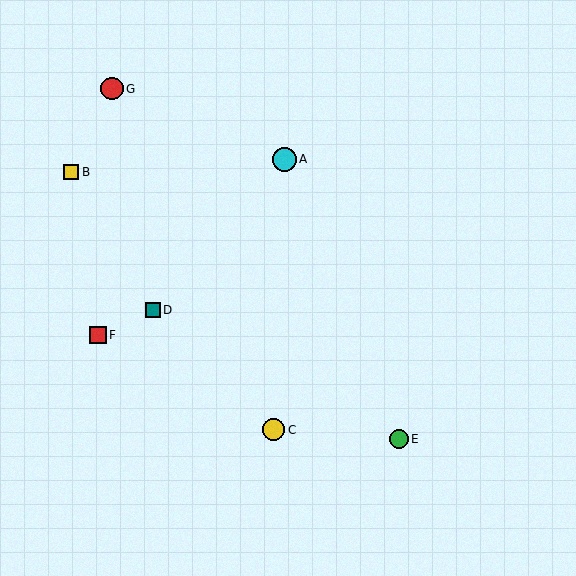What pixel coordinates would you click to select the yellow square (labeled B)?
Click at (71, 172) to select the yellow square B.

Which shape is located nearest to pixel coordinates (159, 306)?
The teal square (labeled D) at (153, 310) is nearest to that location.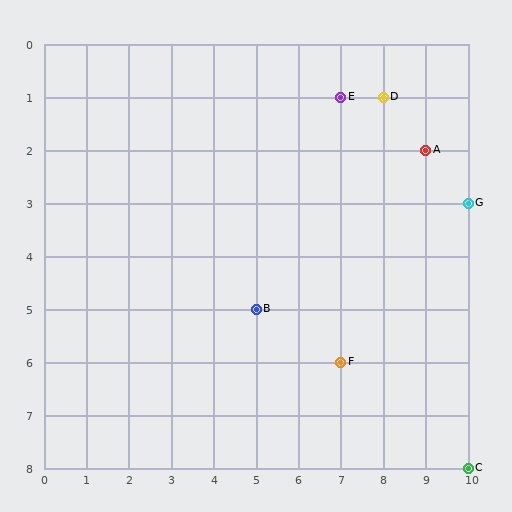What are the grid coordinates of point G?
Point G is at grid coordinates (10, 3).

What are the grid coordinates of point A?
Point A is at grid coordinates (9, 2).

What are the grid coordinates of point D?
Point D is at grid coordinates (8, 1).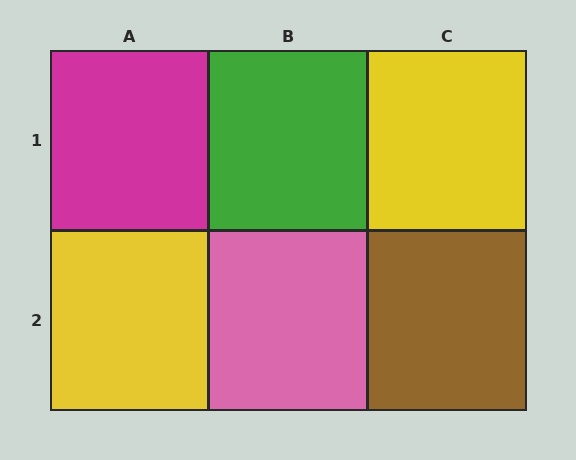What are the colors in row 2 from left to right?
Yellow, pink, brown.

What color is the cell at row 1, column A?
Magenta.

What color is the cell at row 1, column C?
Yellow.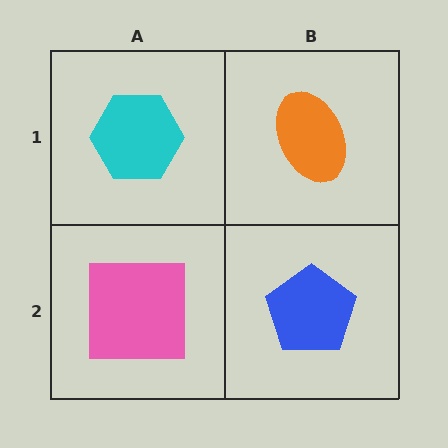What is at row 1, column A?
A cyan hexagon.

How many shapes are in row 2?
2 shapes.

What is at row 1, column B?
An orange ellipse.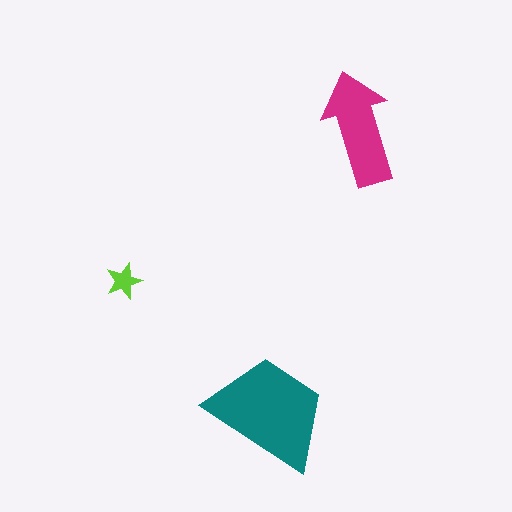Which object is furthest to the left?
The lime star is leftmost.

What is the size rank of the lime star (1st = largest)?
3rd.